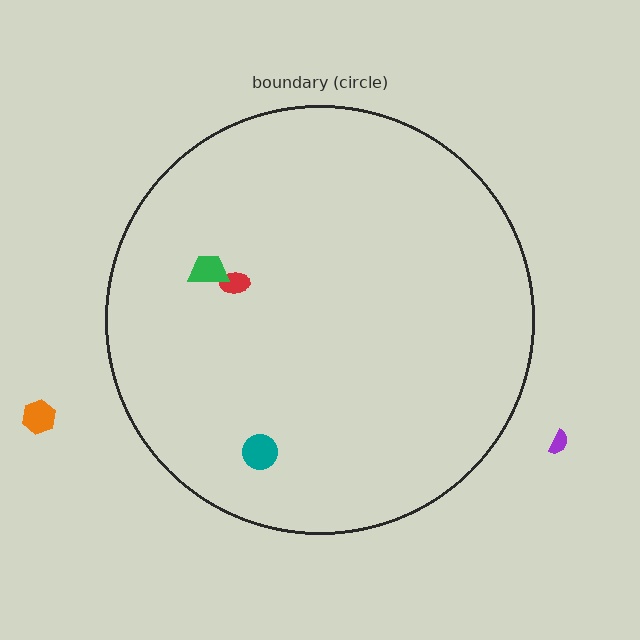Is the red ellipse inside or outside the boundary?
Inside.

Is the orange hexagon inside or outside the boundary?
Outside.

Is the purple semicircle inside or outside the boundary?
Outside.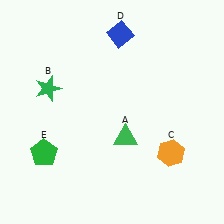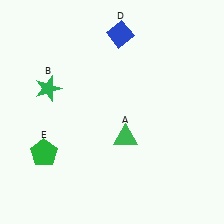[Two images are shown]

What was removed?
The orange hexagon (C) was removed in Image 2.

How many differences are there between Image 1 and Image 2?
There is 1 difference between the two images.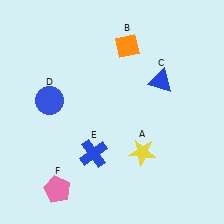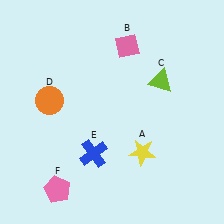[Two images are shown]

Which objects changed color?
B changed from orange to pink. C changed from blue to lime. D changed from blue to orange.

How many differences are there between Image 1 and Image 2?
There are 3 differences between the two images.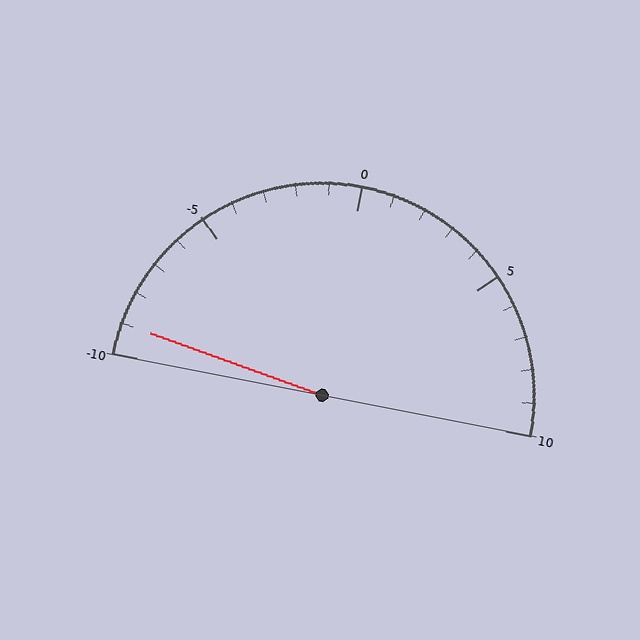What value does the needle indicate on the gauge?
The needle indicates approximately -9.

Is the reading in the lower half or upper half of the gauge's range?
The reading is in the lower half of the range (-10 to 10).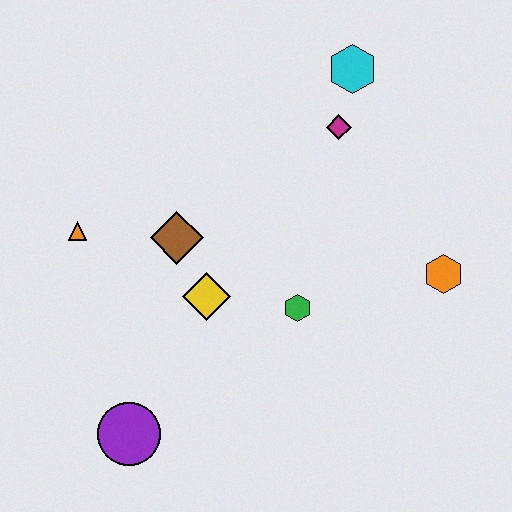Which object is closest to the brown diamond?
The yellow diamond is closest to the brown diamond.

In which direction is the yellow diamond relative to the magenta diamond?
The yellow diamond is below the magenta diamond.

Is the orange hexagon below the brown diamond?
Yes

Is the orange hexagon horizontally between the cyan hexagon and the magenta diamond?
No